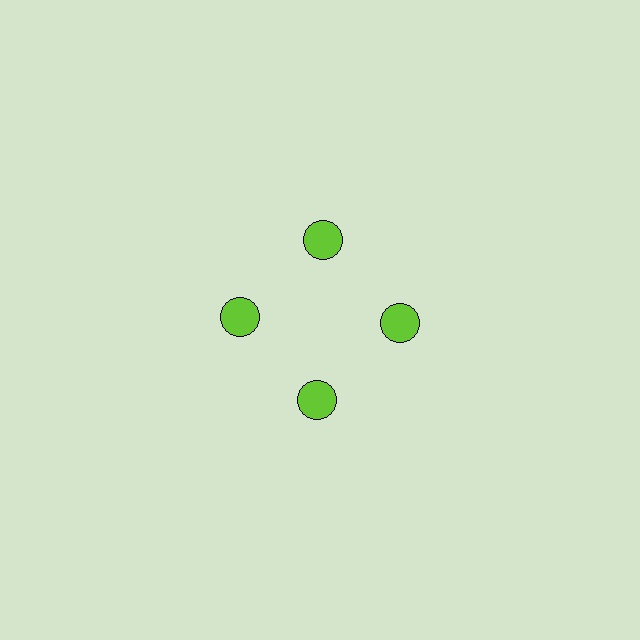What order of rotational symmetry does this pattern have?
This pattern has 4-fold rotational symmetry.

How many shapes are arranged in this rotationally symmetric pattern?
There are 4 shapes, arranged in 4 groups of 1.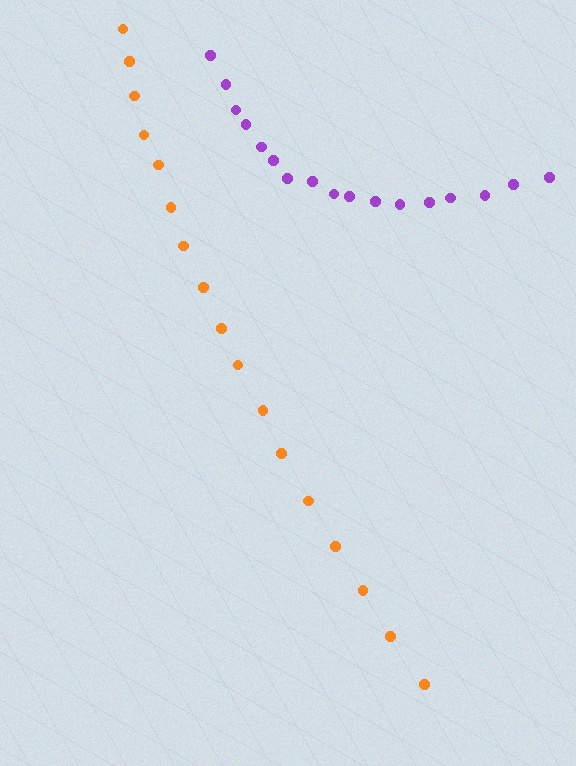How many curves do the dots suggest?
There are 2 distinct paths.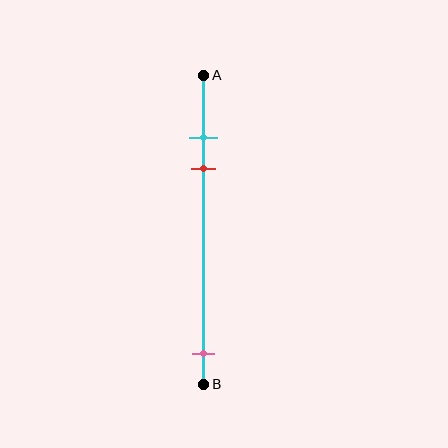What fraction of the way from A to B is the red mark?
The red mark is approximately 30% (0.3) of the way from A to B.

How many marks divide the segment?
There are 3 marks dividing the segment.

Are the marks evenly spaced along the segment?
No, the marks are not evenly spaced.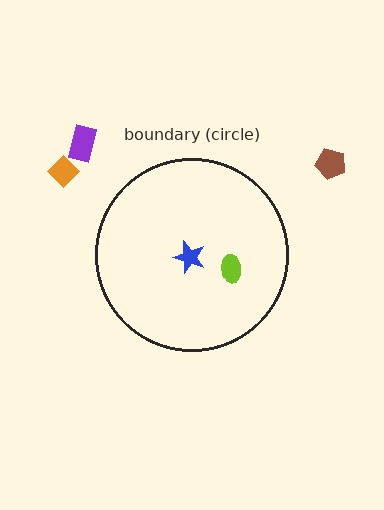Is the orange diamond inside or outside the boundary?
Outside.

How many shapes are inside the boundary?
2 inside, 3 outside.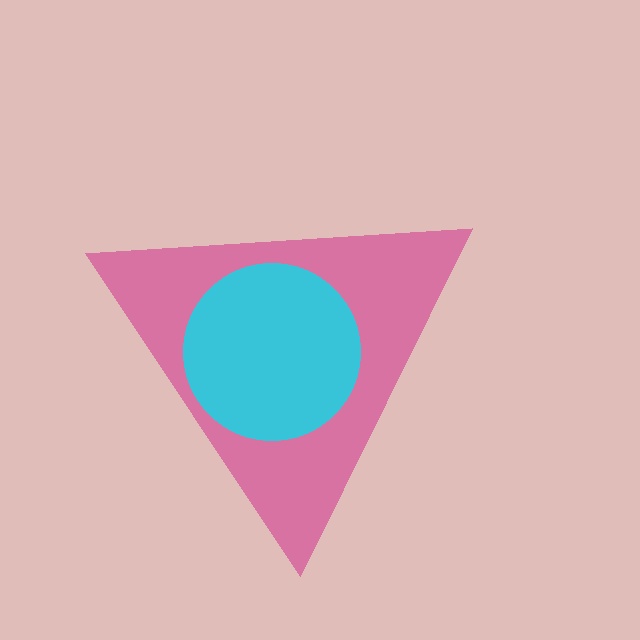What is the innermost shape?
The cyan circle.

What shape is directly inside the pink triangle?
The cyan circle.